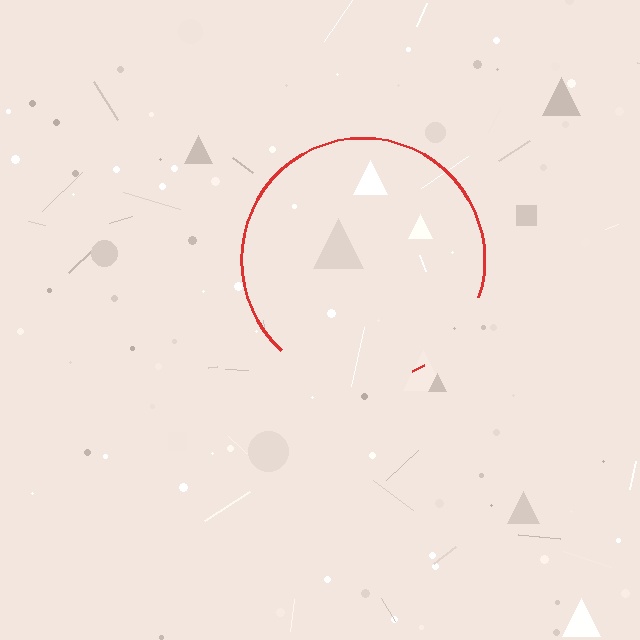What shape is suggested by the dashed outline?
The dashed outline suggests a circle.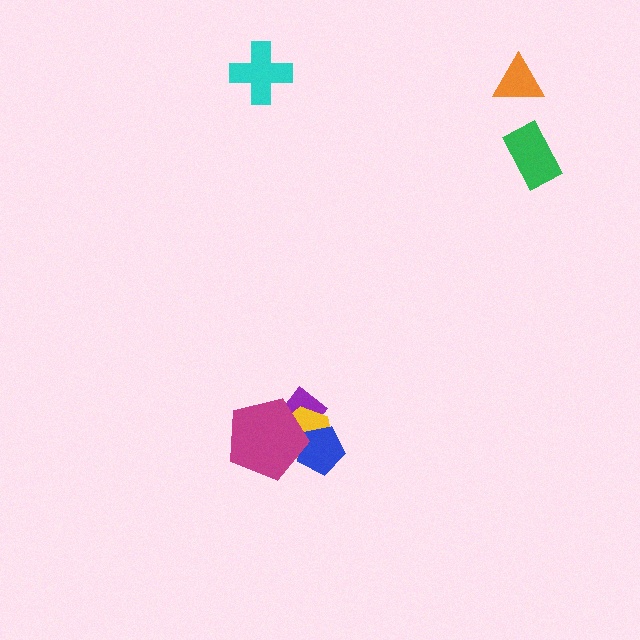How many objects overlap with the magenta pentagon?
3 objects overlap with the magenta pentagon.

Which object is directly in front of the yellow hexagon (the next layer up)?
The blue pentagon is directly in front of the yellow hexagon.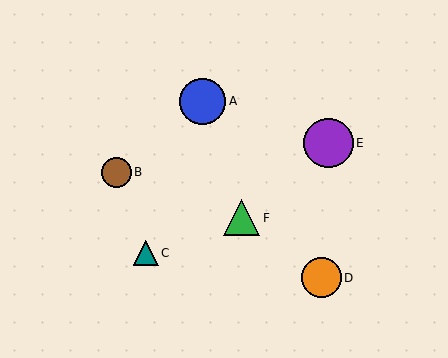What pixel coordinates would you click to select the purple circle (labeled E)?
Click at (328, 143) to select the purple circle E.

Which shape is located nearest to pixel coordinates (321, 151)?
The purple circle (labeled E) at (328, 143) is nearest to that location.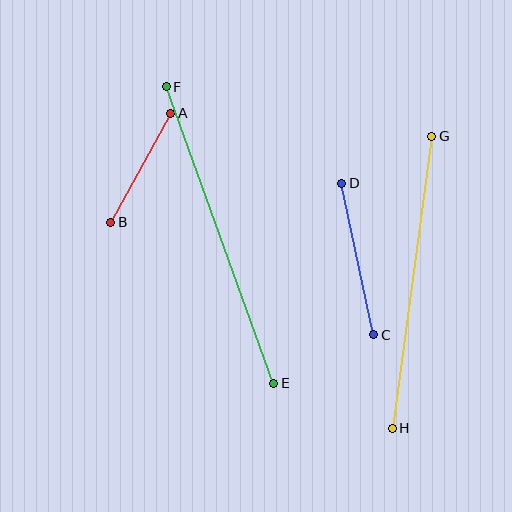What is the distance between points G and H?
The distance is approximately 295 pixels.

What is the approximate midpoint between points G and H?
The midpoint is at approximately (412, 282) pixels.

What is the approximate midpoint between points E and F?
The midpoint is at approximately (220, 235) pixels.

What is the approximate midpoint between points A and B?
The midpoint is at approximately (141, 168) pixels.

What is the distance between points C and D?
The distance is approximately 155 pixels.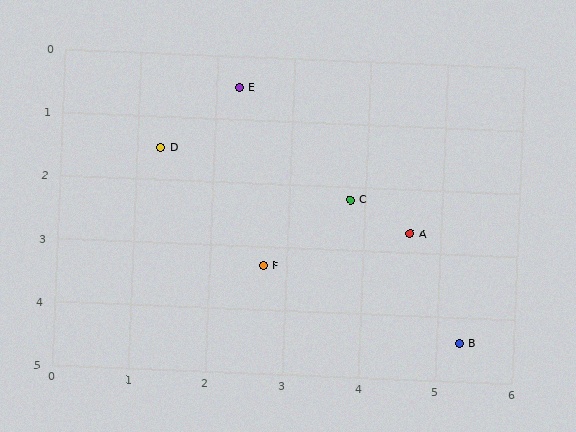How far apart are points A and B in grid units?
Points A and B are about 1.8 grid units apart.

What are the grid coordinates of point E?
Point E is at approximately (2.3, 0.5).